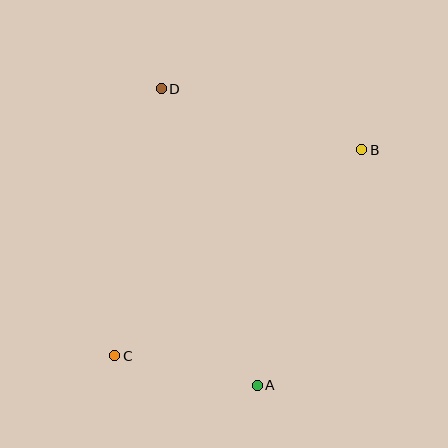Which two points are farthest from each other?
Points B and C are farthest from each other.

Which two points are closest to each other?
Points A and C are closest to each other.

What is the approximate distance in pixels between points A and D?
The distance between A and D is approximately 311 pixels.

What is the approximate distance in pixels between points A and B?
The distance between A and B is approximately 257 pixels.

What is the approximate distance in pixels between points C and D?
The distance between C and D is approximately 271 pixels.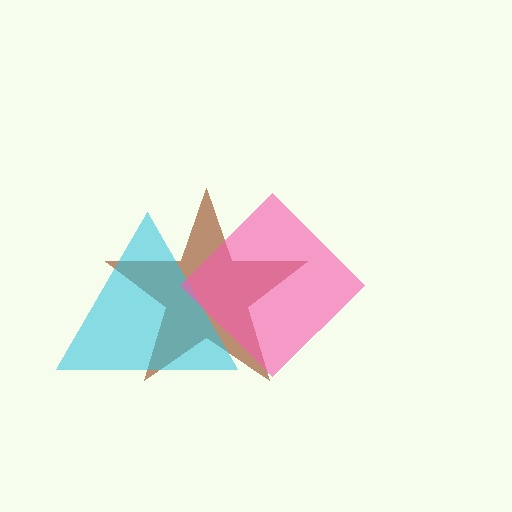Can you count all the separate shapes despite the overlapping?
Yes, there are 3 separate shapes.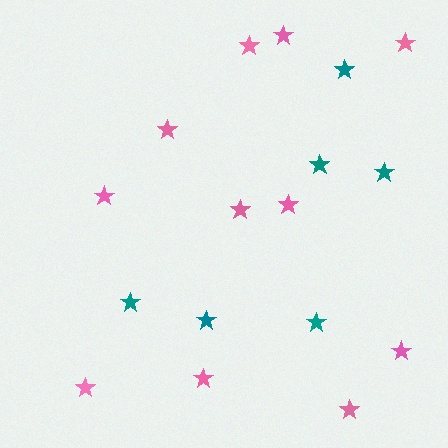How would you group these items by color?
There are 2 groups: one group of teal stars (6) and one group of pink stars (11).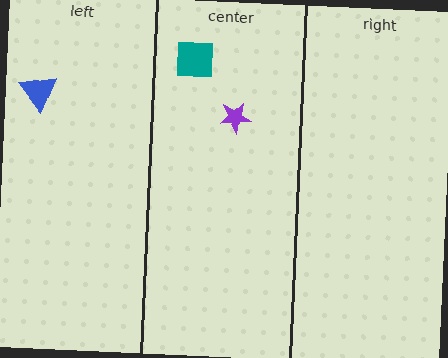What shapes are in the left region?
The blue triangle.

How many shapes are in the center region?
2.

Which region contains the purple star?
The center region.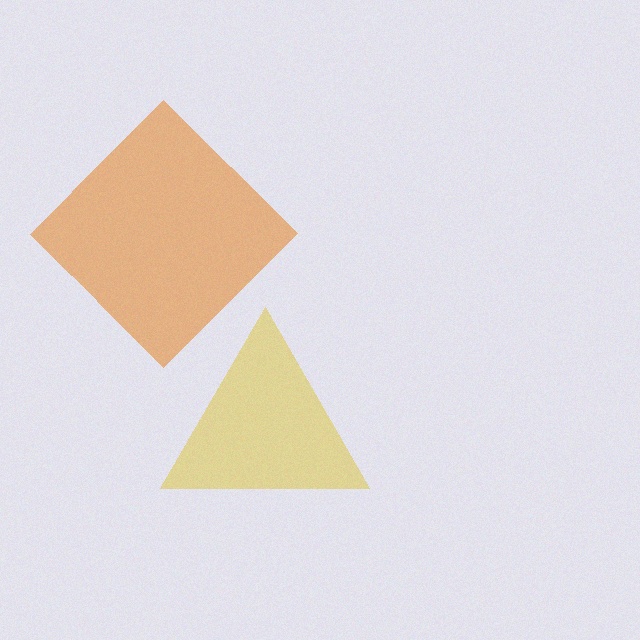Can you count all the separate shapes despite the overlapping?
Yes, there are 2 separate shapes.